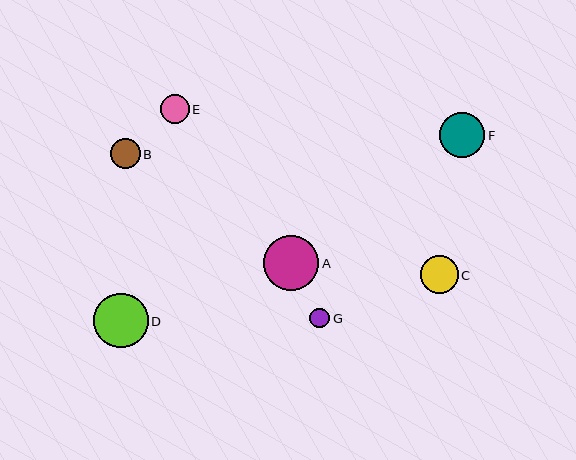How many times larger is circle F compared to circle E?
Circle F is approximately 1.6 times the size of circle E.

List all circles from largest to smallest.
From largest to smallest: A, D, F, C, B, E, G.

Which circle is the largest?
Circle A is the largest with a size of approximately 55 pixels.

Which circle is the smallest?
Circle G is the smallest with a size of approximately 20 pixels.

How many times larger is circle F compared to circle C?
Circle F is approximately 1.2 times the size of circle C.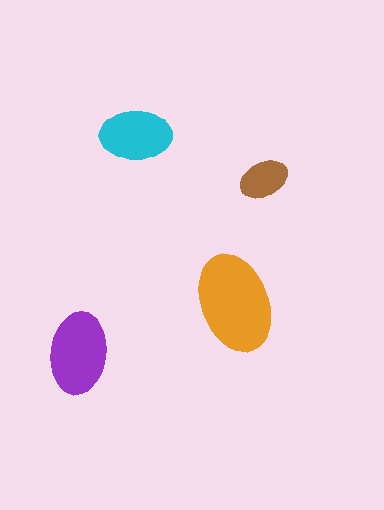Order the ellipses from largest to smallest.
the orange one, the purple one, the cyan one, the brown one.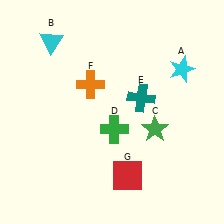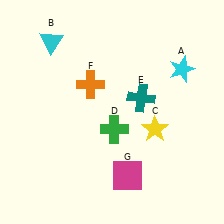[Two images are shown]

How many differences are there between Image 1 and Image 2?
There are 2 differences between the two images.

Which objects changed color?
C changed from green to yellow. G changed from red to magenta.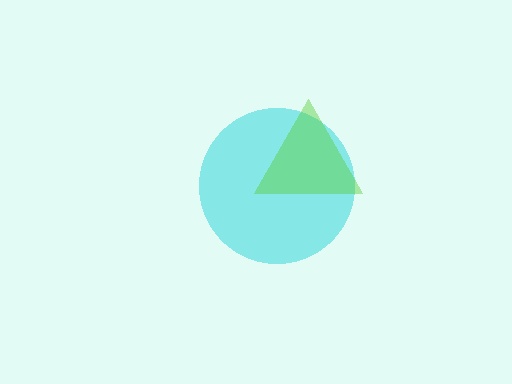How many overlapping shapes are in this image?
There are 2 overlapping shapes in the image.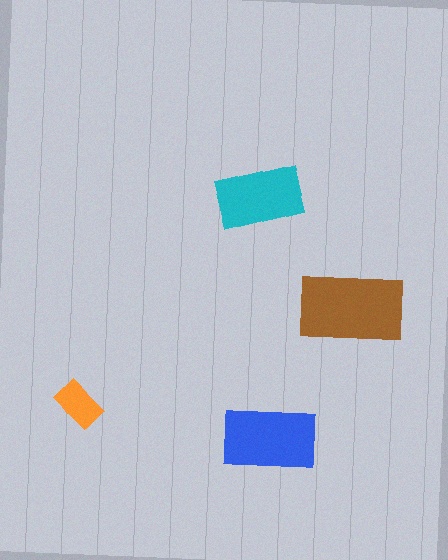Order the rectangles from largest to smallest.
the brown one, the blue one, the cyan one, the orange one.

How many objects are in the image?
There are 4 objects in the image.